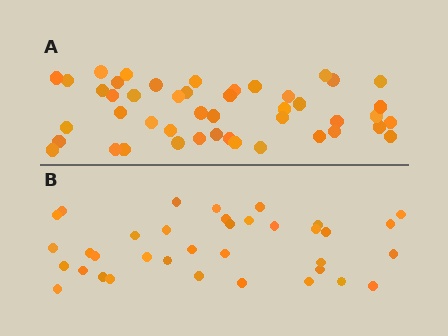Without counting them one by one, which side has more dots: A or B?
Region A (the top region) has more dots.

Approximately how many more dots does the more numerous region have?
Region A has roughly 10 or so more dots than region B.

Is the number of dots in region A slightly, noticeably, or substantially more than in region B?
Region A has noticeably more, but not dramatically so. The ratio is roughly 1.3 to 1.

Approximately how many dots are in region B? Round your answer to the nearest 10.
About 40 dots. (The exact count is 36, which rounds to 40.)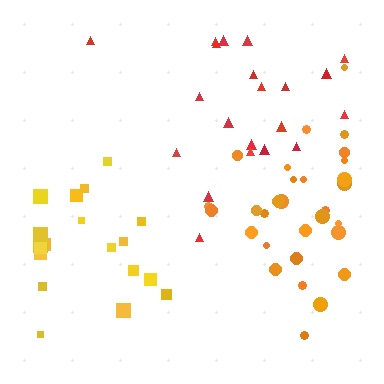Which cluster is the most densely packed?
Orange.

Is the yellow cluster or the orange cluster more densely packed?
Orange.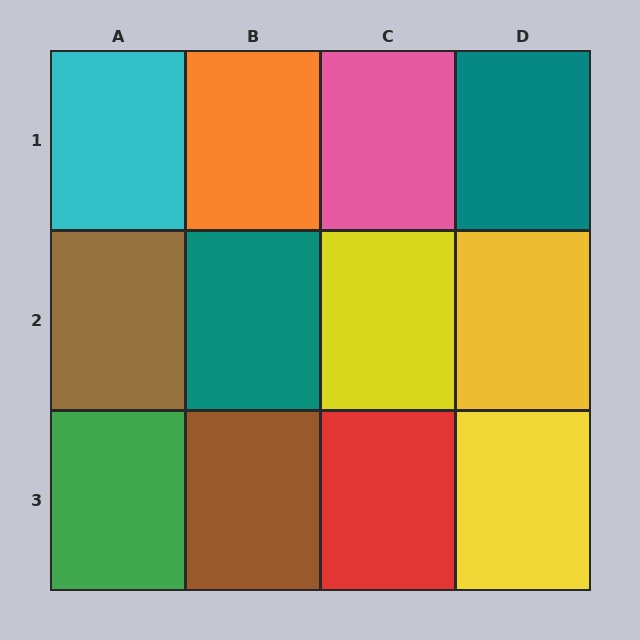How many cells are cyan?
1 cell is cyan.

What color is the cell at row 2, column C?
Yellow.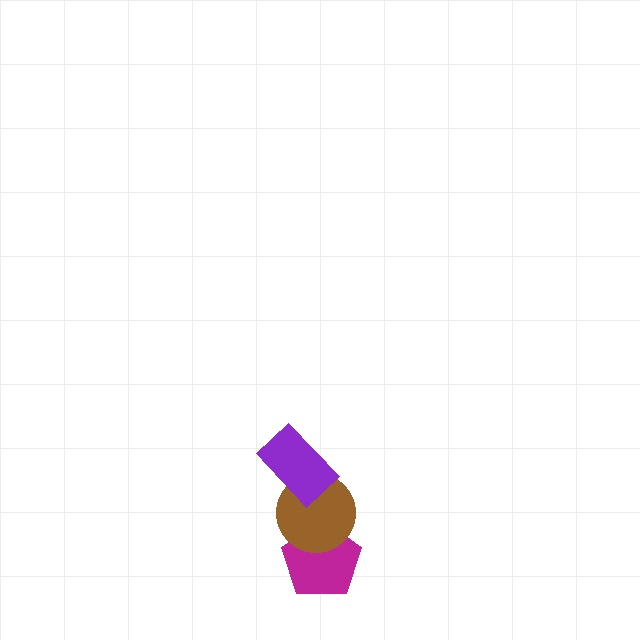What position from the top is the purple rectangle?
The purple rectangle is 1st from the top.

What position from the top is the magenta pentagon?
The magenta pentagon is 3rd from the top.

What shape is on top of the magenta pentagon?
The brown circle is on top of the magenta pentagon.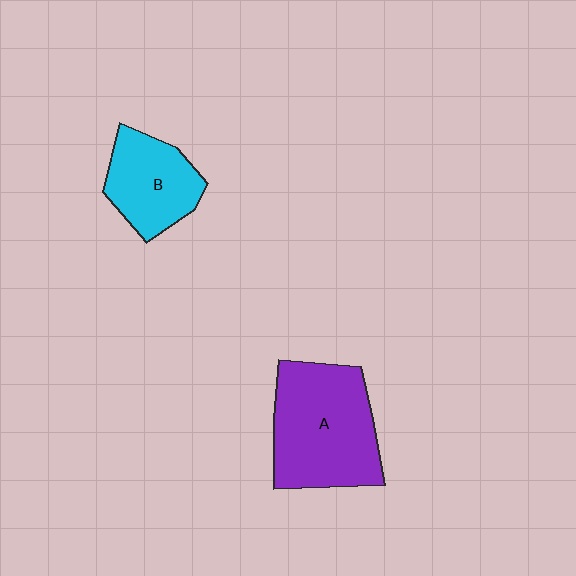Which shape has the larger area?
Shape A (purple).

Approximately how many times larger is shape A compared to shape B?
Approximately 1.6 times.